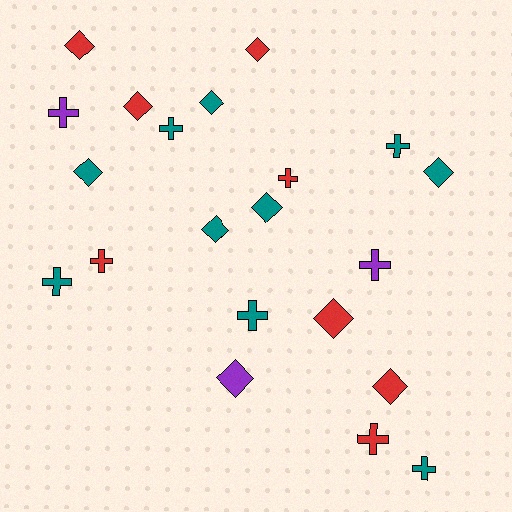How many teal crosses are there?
There are 5 teal crosses.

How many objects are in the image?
There are 21 objects.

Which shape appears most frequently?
Diamond, with 11 objects.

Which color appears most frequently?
Teal, with 10 objects.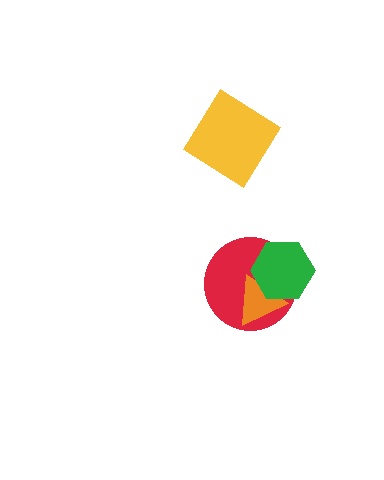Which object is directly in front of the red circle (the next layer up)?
The orange triangle is directly in front of the red circle.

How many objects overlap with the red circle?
2 objects overlap with the red circle.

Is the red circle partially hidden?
Yes, it is partially covered by another shape.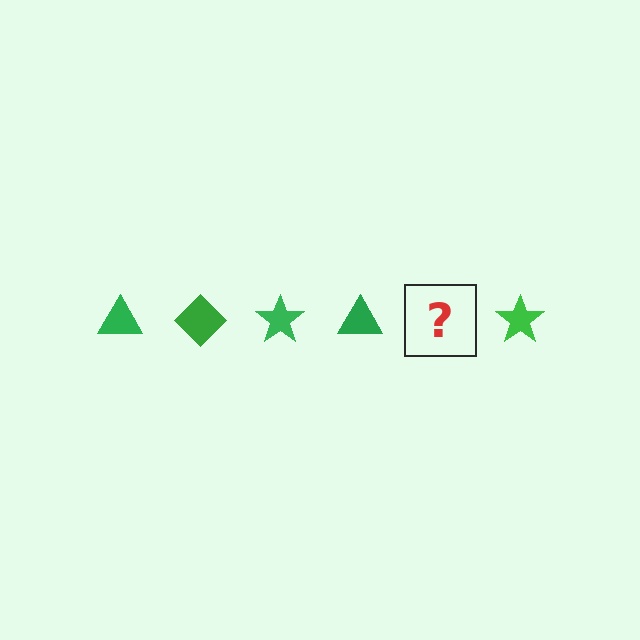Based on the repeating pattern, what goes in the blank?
The blank should be a green diamond.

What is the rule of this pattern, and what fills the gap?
The rule is that the pattern cycles through triangle, diamond, star shapes in green. The gap should be filled with a green diamond.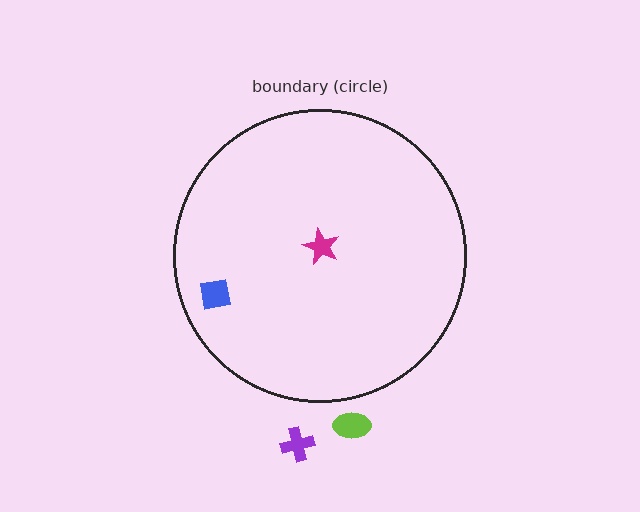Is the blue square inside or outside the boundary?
Inside.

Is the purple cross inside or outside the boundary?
Outside.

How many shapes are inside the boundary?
2 inside, 2 outside.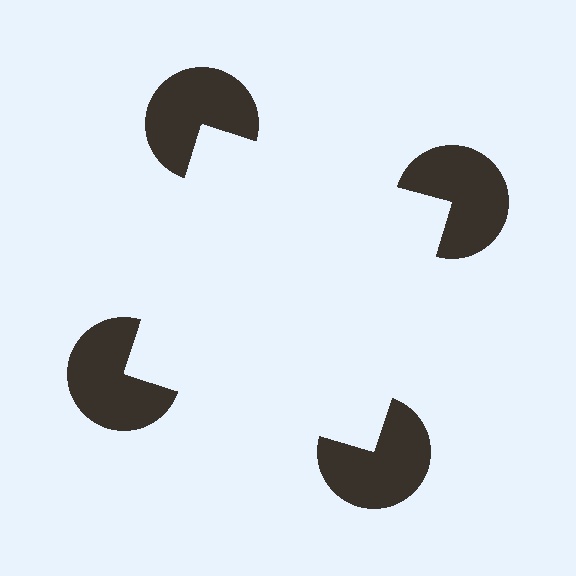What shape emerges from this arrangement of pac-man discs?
An illusory square — its edges are inferred from the aligned wedge cuts in the pac-man discs, not physically drawn.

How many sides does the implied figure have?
4 sides.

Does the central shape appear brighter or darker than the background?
It typically appears slightly brighter than the background, even though no actual brightness change is drawn.